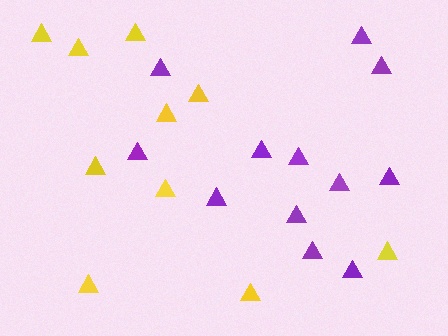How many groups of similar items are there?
There are 2 groups: one group of purple triangles (12) and one group of yellow triangles (10).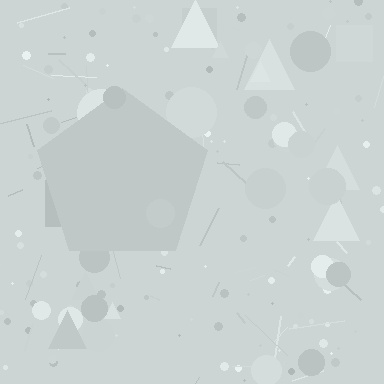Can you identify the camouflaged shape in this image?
The camouflaged shape is a pentagon.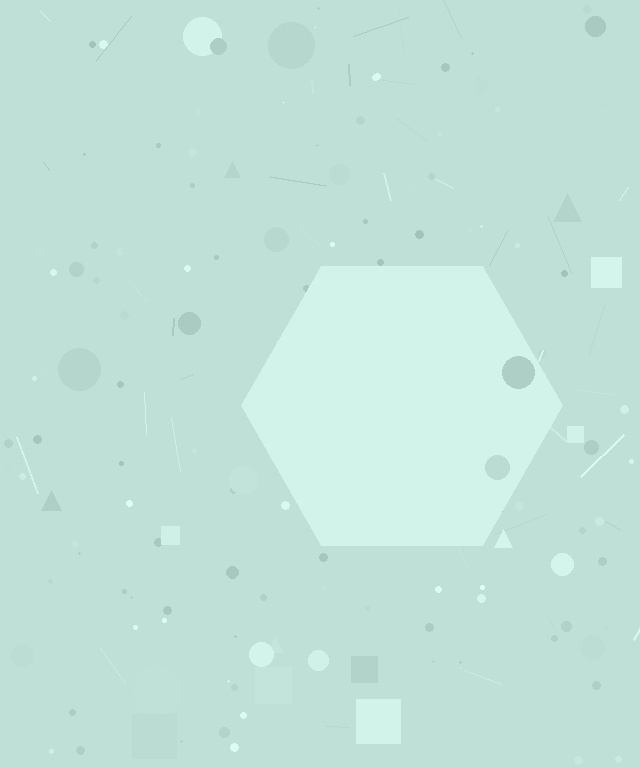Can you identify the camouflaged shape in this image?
The camouflaged shape is a hexagon.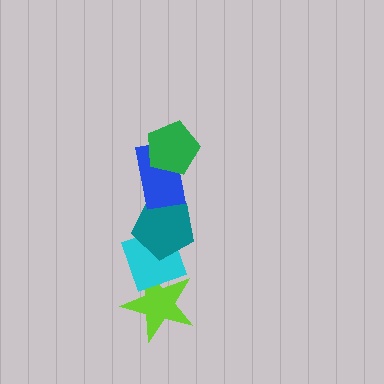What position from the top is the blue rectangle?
The blue rectangle is 2nd from the top.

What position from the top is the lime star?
The lime star is 5th from the top.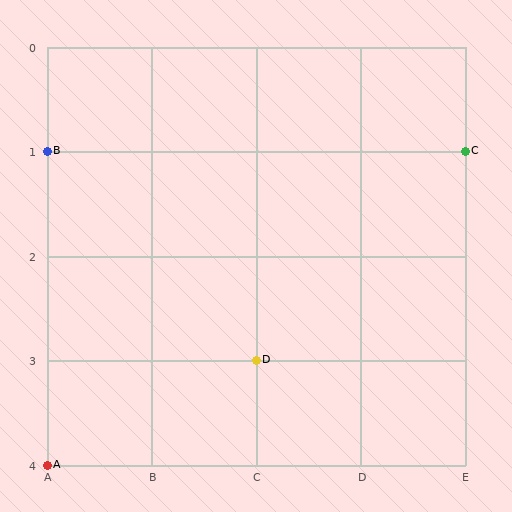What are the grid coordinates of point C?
Point C is at grid coordinates (E, 1).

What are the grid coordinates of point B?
Point B is at grid coordinates (A, 1).